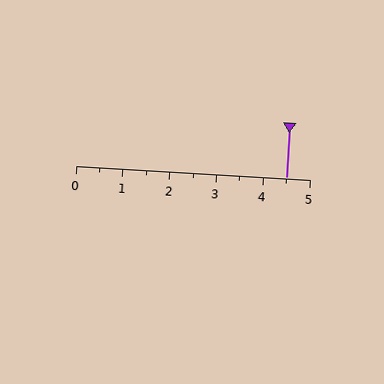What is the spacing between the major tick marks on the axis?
The major ticks are spaced 1 apart.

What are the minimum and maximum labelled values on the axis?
The axis runs from 0 to 5.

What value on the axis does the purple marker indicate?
The marker indicates approximately 4.5.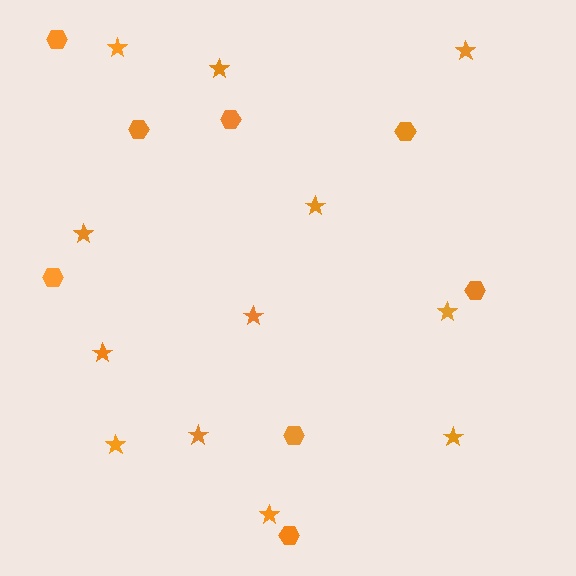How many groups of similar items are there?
There are 2 groups: one group of hexagons (8) and one group of stars (12).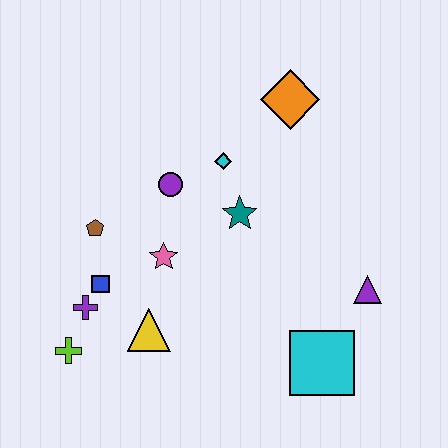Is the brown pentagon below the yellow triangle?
No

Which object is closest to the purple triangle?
The cyan square is closest to the purple triangle.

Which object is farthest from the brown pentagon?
The purple triangle is farthest from the brown pentagon.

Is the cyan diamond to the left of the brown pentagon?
No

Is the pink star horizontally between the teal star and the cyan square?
No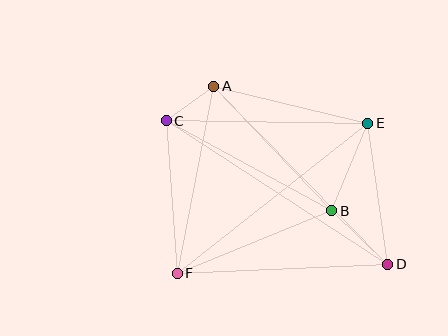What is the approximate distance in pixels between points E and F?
The distance between E and F is approximately 243 pixels.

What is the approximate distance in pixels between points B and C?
The distance between B and C is approximately 188 pixels.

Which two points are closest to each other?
Points A and C are closest to each other.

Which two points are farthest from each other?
Points C and D are farthest from each other.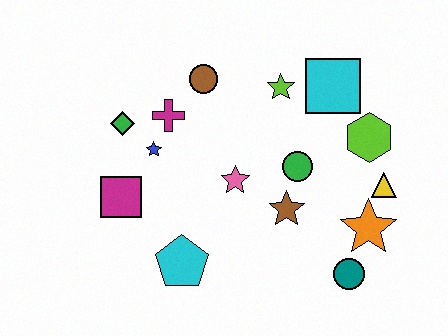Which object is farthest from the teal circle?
The green diamond is farthest from the teal circle.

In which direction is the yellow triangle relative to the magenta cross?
The yellow triangle is to the right of the magenta cross.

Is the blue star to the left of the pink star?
Yes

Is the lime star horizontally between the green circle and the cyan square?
No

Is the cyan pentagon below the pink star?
Yes